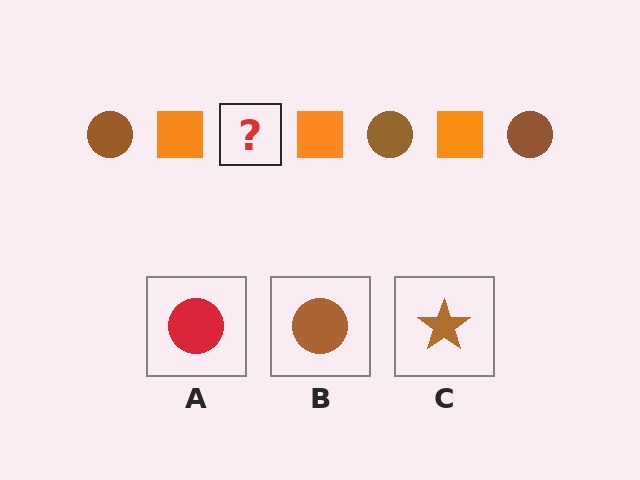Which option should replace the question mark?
Option B.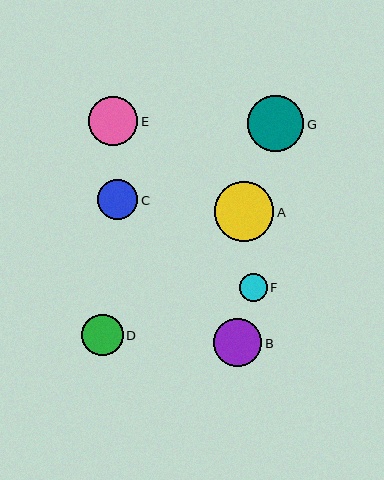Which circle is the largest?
Circle A is the largest with a size of approximately 60 pixels.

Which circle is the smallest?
Circle F is the smallest with a size of approximately 27 pixels.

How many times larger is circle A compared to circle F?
Circle A is approximately 2.2 times the size of circle F.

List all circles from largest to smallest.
From largest to smallest: A, G, E, B, D, C, F.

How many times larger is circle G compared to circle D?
Circle G is approximately 1.4 times the size of circle D.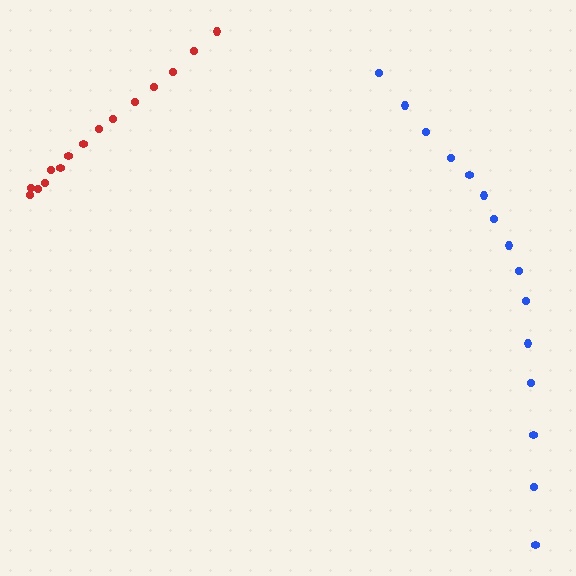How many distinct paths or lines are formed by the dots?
There are 2 distinct paths.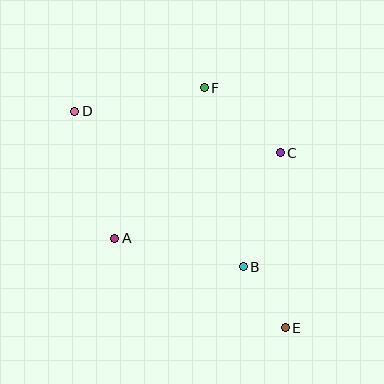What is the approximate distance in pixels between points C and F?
The distance between C and F is approximately 100 pixels.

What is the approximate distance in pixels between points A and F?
The distance between A and F is approximately 175 pixels.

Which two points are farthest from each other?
Points D and E are farthest from each other.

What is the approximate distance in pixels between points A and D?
The distance between A and D is approximately 133 pixels.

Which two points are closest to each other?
Points B and E are closest to each other.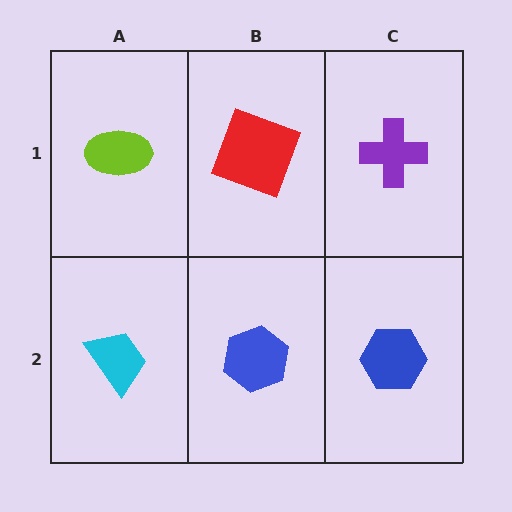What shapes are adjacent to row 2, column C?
A purple cross (row 1, column C), a blue hexagon (row 2, column B).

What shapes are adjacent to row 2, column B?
A red square (row 1, column B), a cyan trapezoid (row 2, column A), a blue hexagon (row 2, column C).